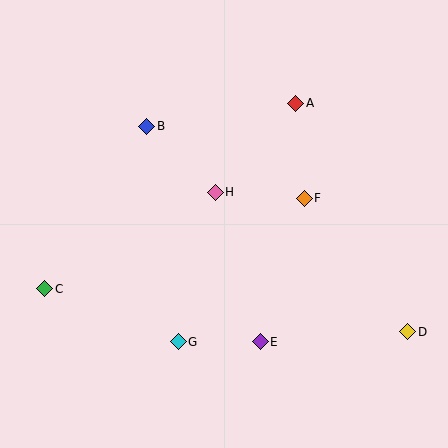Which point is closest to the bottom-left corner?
Point C is closest to the bottom-left corner.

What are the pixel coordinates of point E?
Point E is at (260, 342).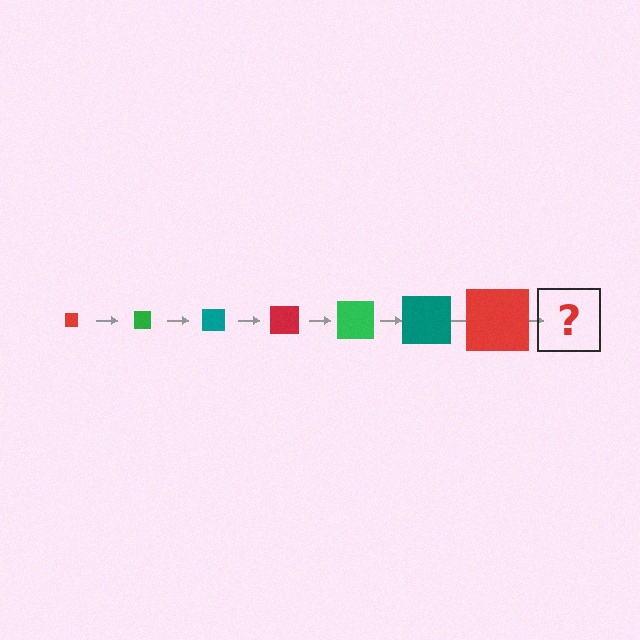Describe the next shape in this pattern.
It should be a green square, larger than the previous one.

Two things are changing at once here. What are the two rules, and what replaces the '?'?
The two rules are that the square grows larger each step and the color cycles through red, green, and teal. The '?' should be a green square, larger than the previous one.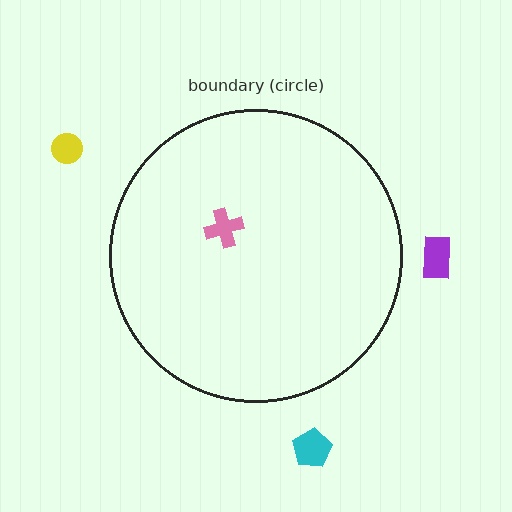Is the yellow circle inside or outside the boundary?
Outside.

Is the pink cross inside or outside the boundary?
Inside.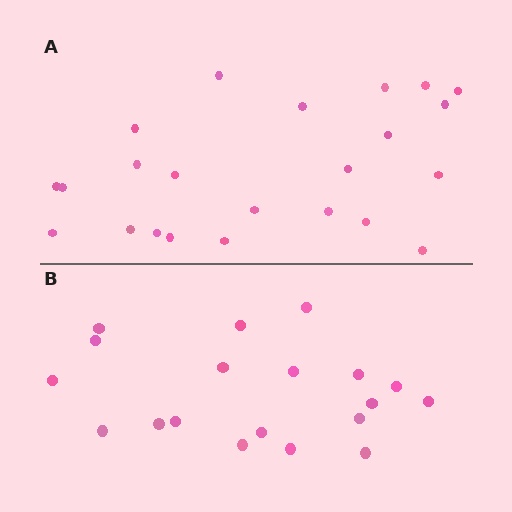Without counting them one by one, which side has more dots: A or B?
Region A (the top region) has more dots.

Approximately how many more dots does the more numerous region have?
Region A has about 4 more dots than region B.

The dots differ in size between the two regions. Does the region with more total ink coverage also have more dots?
No. Region B has more total ink coverage because its dots are larger, but region A actually contains more individual dots. Total area can be misleading — the number of items is what matters here.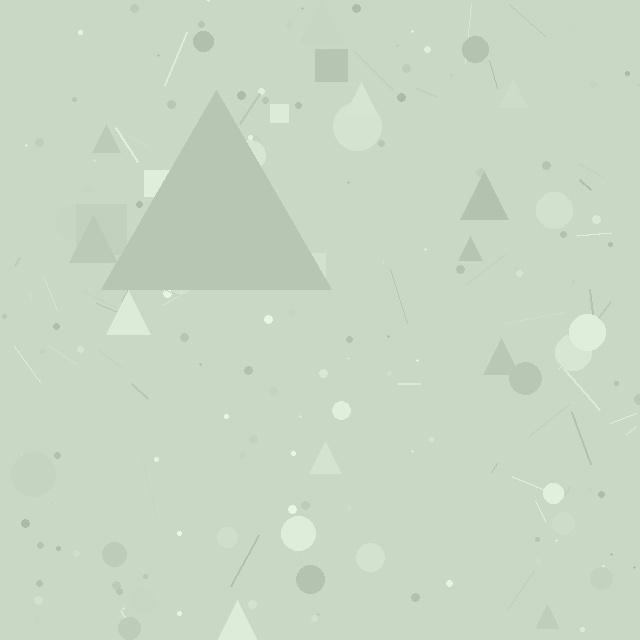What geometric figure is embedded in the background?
A triangle is embedded in the background.